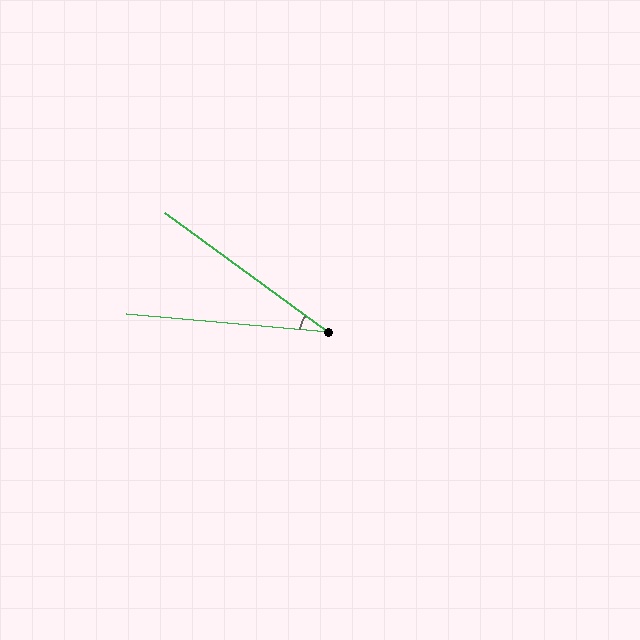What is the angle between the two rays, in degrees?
Approximately 31 degrees.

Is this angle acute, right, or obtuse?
It is acute.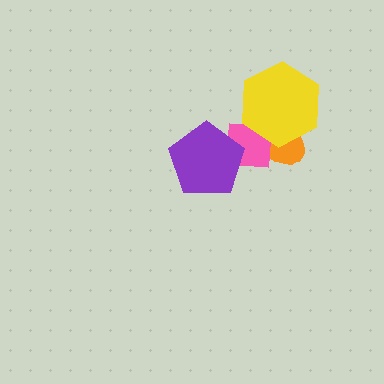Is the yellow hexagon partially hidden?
No, no other shape covers it.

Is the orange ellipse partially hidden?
Yes, it is partially covered by another shape.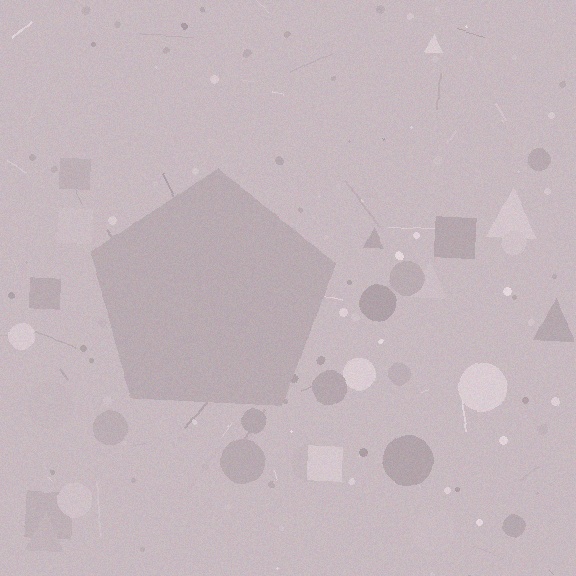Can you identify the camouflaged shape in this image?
The camouflaged shape is a pentagon.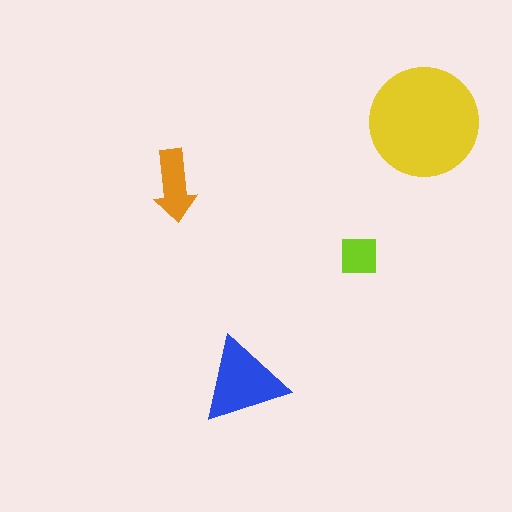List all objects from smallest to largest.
The lime square, the orange arrow, the blue triangle, the yellow circle.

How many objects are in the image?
There are 4 objects in the image.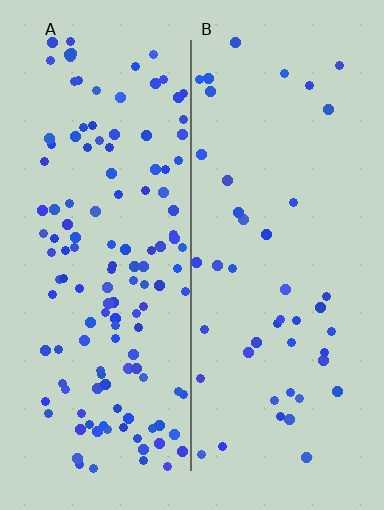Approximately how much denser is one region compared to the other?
Approximately 3.0× — region A over region B.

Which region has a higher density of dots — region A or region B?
A (the left).